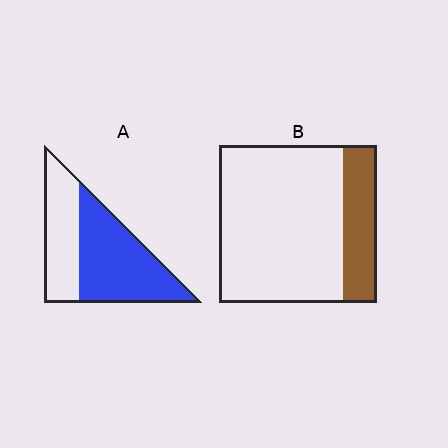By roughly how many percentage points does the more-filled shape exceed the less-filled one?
By roughly 40 percentage points (A over B).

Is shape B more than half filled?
No.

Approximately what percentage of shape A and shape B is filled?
A is approximately 60% and B is approximately 20%.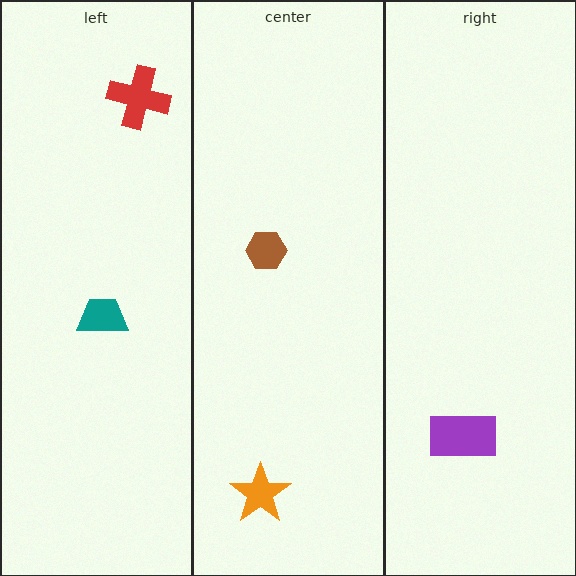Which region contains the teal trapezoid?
The left region.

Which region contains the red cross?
The left region.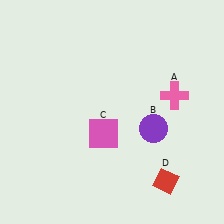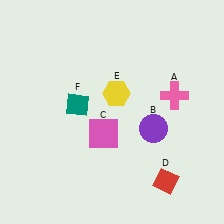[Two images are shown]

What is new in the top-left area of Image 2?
A teal diamond (F) was added in the top-left area of Image 2.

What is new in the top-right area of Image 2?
A yellow hexagon (E) was added in the top-right area of Image 2.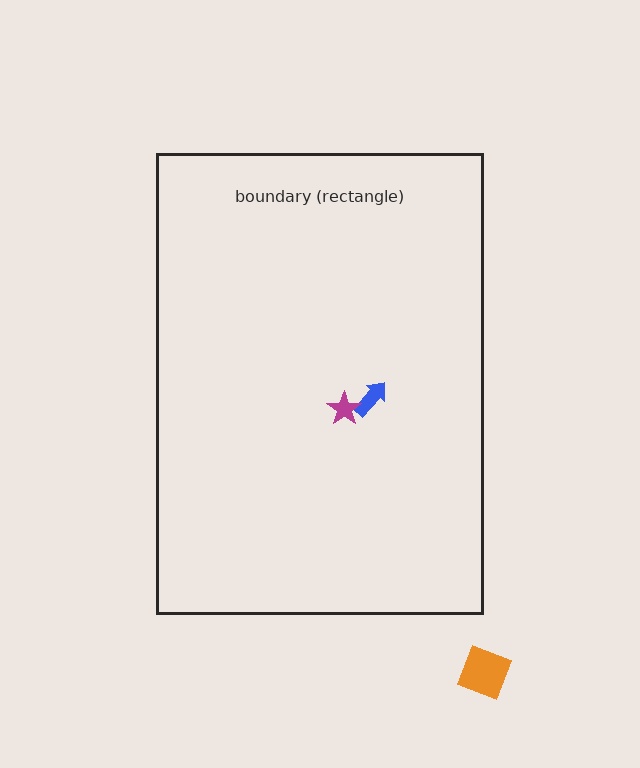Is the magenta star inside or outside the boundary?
Inside.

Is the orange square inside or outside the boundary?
Outside.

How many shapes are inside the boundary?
2 inside, 1 outside.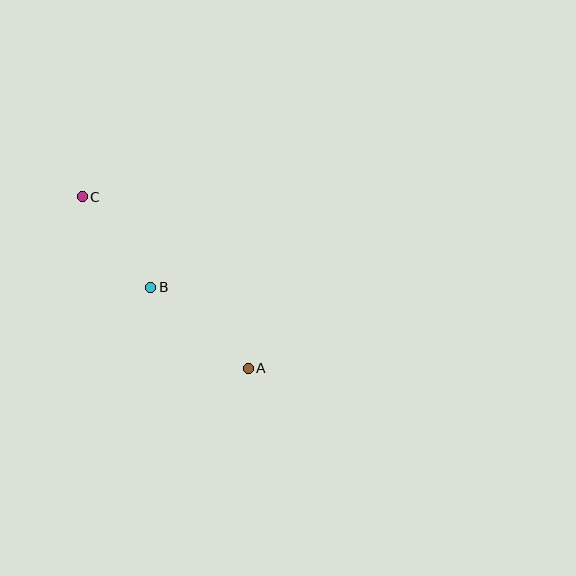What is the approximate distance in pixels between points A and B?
The distance between A and B is approximately 127 pixels.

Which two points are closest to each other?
Points B and C are closest to each other.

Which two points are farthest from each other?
Points A and C are farthest from each other.